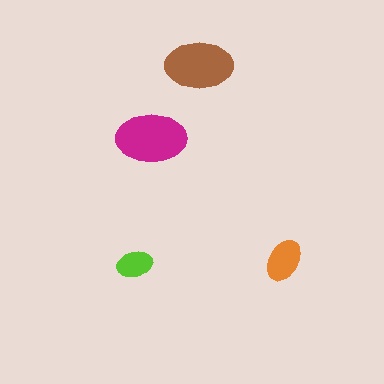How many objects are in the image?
There are 4 objects in the image.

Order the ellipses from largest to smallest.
the magenta one, the brown one, the orange one, the lime one.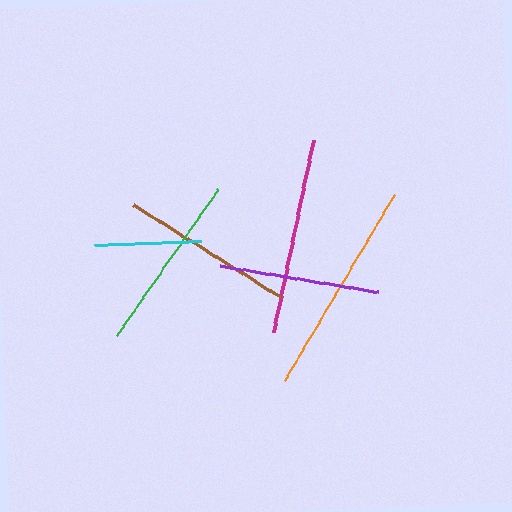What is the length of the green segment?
The green segment is approximately 179 pixels long.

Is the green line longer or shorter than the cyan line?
The green line is longer than the cyan line.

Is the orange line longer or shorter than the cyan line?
The orange line is longer than the cyan line.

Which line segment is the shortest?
The cyan line is the shortest at approximately 107 pixels.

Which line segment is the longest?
The orange line is the longest at approximately 216 pixels.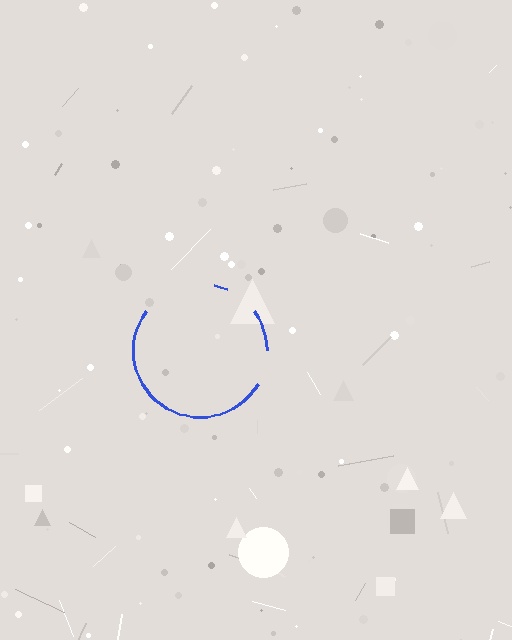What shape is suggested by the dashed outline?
The dashed outline suggests a circle.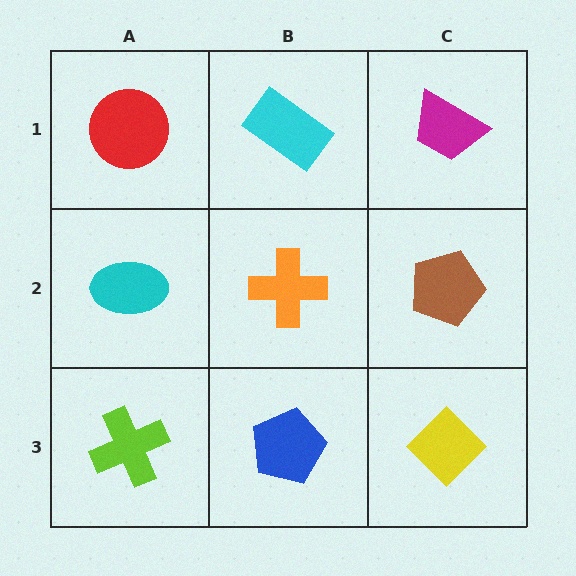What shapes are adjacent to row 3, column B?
An orange cross (row 2, column B), a lime cross (row 3, column A), a yellow diamond (row 3, column C).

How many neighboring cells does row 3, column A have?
2.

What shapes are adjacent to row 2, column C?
A magenta trapezoid (row 1, column C), a yellow diamond (row 3, column C), an orange cross (row 2, column B).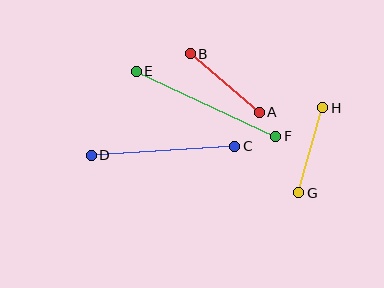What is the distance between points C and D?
The distance is approximately 144 pixels.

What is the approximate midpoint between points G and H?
The midpoint is at approximately (311, 150) pixels.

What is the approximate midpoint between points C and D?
The midpoint is at approximately (163, 151) pixels.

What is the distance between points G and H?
The distance is approximately 88 pixels.